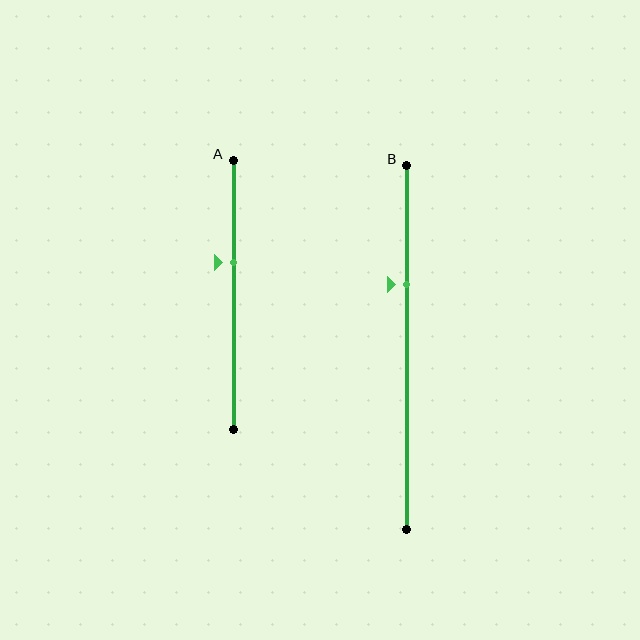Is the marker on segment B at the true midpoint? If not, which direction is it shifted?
No, the marker on segment B is shifted upward by about 17% of the segment length.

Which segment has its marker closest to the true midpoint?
Segment A has its marker closest to the true midpoint.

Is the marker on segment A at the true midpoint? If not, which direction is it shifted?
No, the marker on segment A is shifted upward by about 12% of the segment length.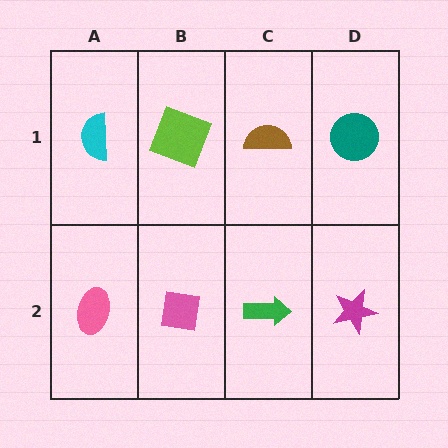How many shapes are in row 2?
4 shapes.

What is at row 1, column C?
A brown semicircle.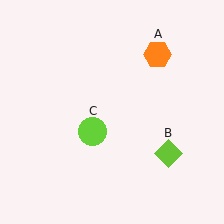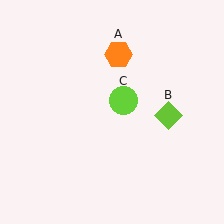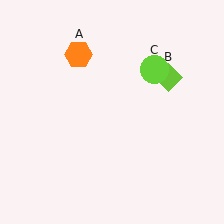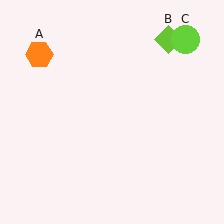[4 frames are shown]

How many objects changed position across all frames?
3 objects changed position: orange hexagon (object A), lime diamond (object B), lime circle (object C).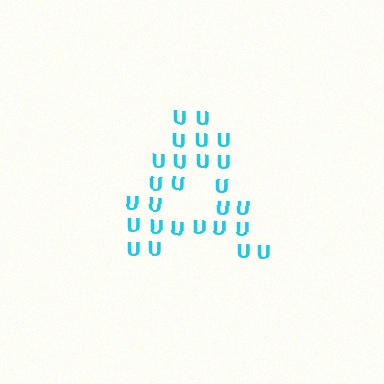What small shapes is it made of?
It is made of small letter U's.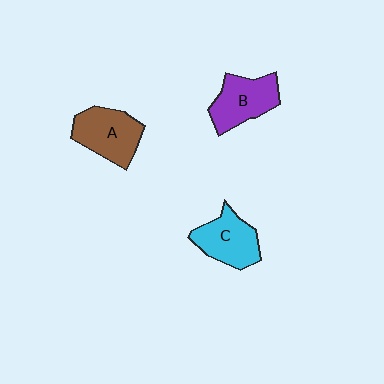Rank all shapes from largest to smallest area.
From largest to smallest: A (brown), B (purple), C (cyan).